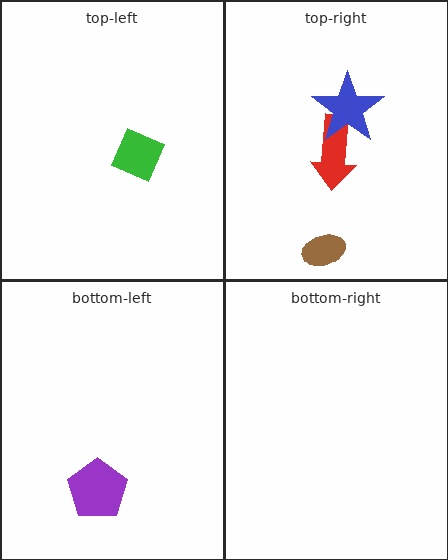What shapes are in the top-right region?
The red arrow, the brown ellipse, the blue star.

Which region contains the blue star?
The top-right region.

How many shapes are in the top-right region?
3.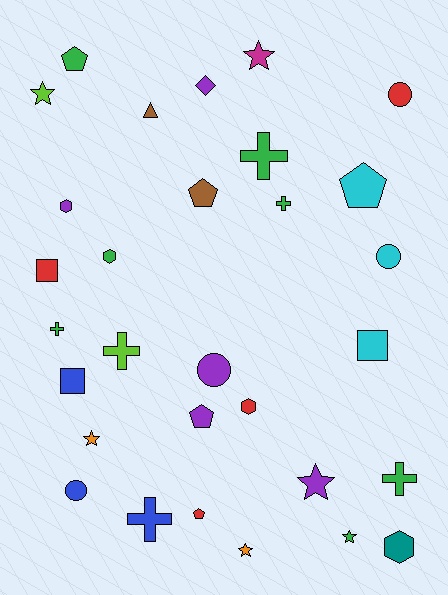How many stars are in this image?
There are 6 stars.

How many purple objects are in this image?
There are 5 purple objects.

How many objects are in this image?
There are 30 objects.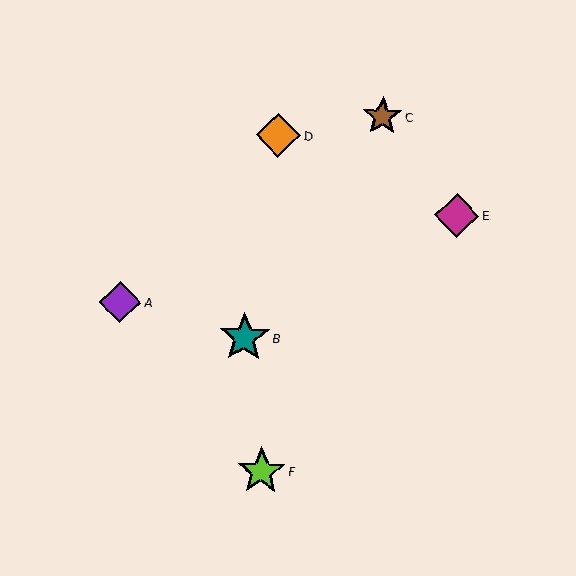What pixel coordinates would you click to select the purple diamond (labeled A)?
Click at (120, 302) to select the purple diamond A.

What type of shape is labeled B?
Shape B is a teal star.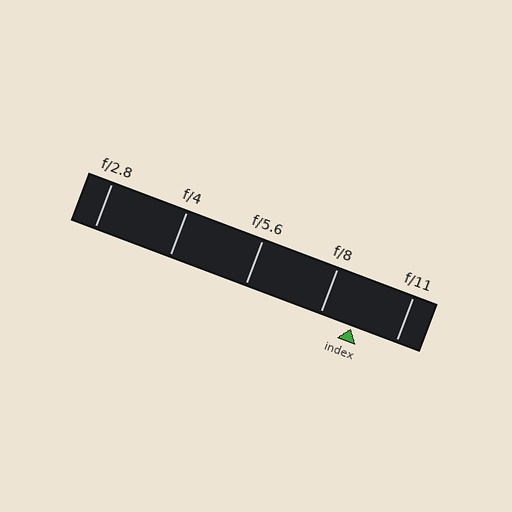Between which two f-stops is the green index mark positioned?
The index mark is between f/8 and f/11.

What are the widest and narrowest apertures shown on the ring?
The widest aperture shown is f/2.8 and the narrowest is f/11.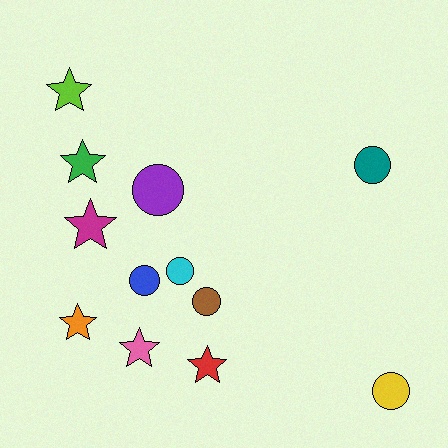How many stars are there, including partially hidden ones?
There are 6 stars.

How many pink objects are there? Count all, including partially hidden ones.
There is 1 pink object.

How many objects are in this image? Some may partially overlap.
There are 12 objects.